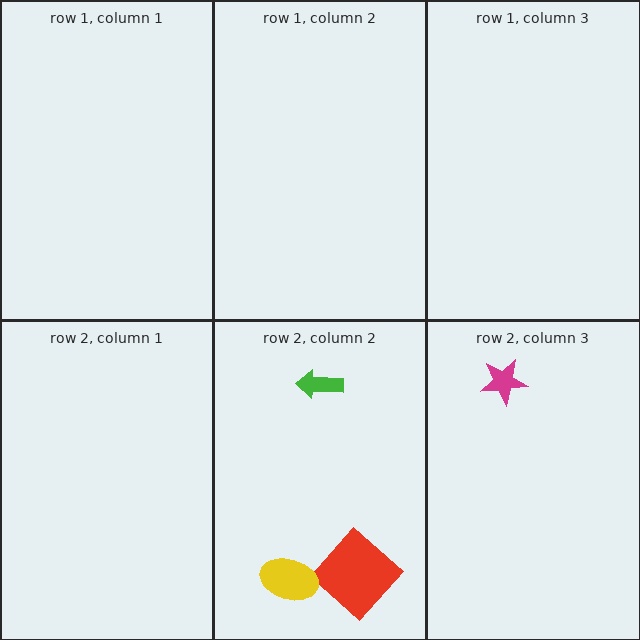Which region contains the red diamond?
The row 2, column 2 region.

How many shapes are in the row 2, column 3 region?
1.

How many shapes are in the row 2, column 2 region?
3.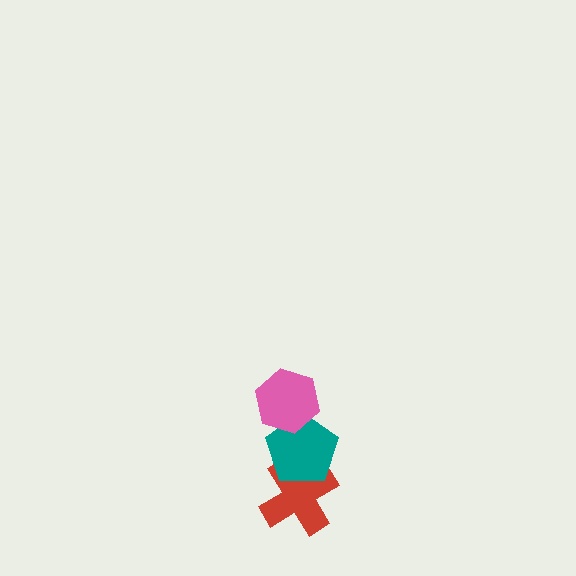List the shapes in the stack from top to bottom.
From top to bottom: the pink hexagon, the teal pentagon, the red cross.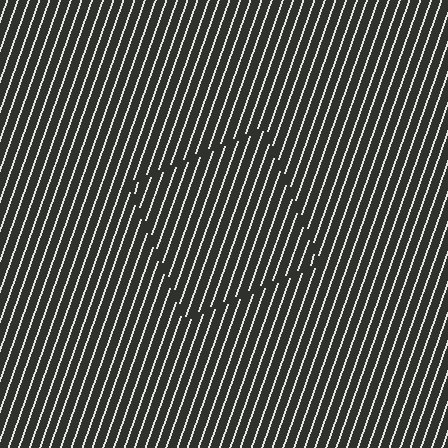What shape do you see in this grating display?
An illusory square. The interior of the shape contains the same grating, shifted by half a period — the contour is defined by the phase discontinuity where line-ends from the inner and outer gratings abut.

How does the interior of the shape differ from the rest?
The interior of the shape contains the same grating, shifted by half a period — the contour is defined by the phase discontinuity where line-ends from the inner and outer gratings abut.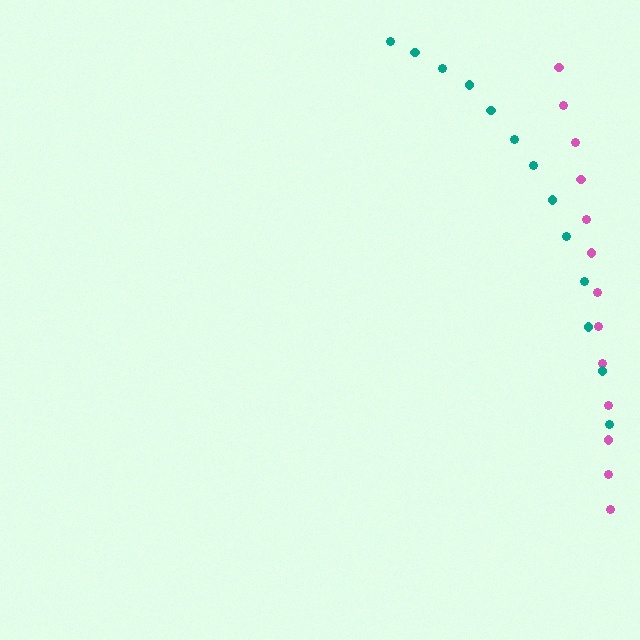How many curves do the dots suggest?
There are 2 distinct paths.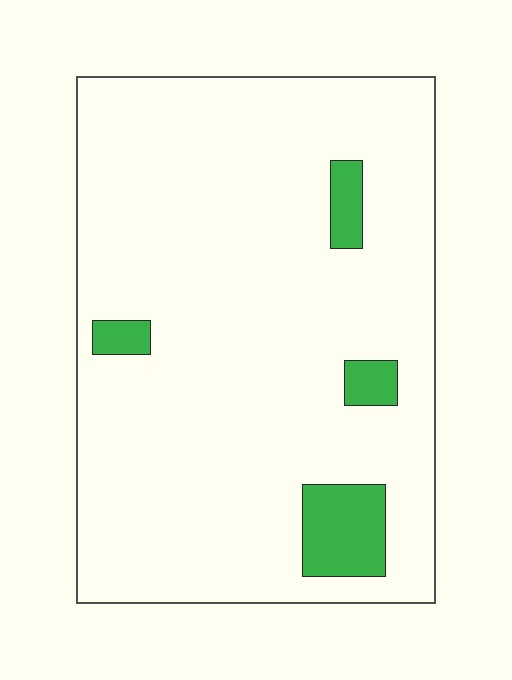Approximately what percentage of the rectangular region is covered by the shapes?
Approximately 10%.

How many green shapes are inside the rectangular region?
4.